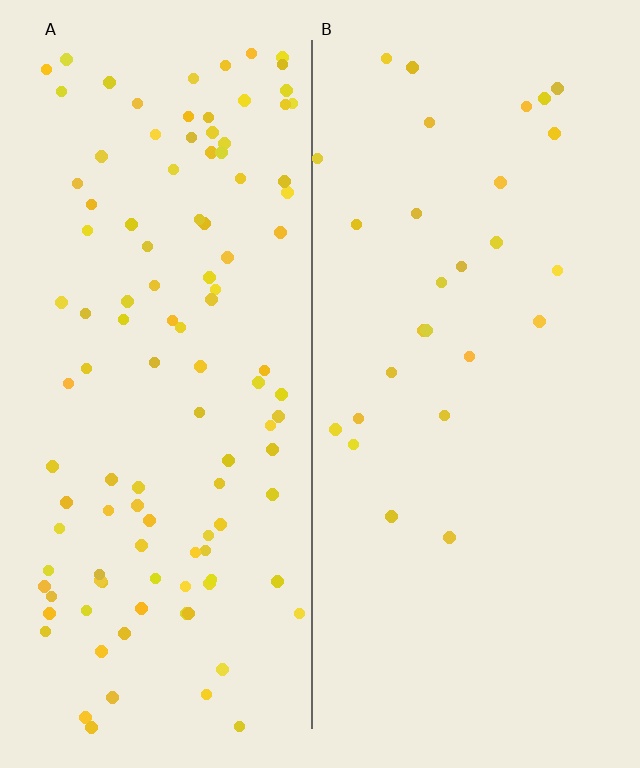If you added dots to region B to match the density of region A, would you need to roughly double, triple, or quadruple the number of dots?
Approximately quadruple.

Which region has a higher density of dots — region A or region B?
A (the left).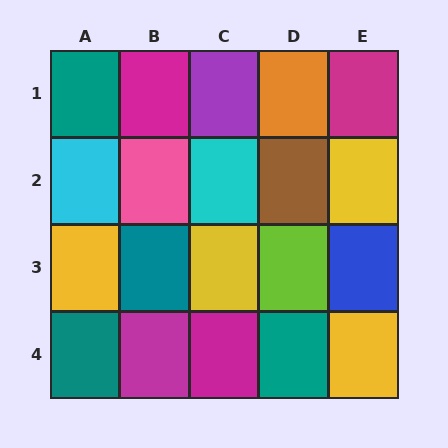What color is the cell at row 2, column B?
Pink.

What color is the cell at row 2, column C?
Cyan.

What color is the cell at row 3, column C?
Yellow.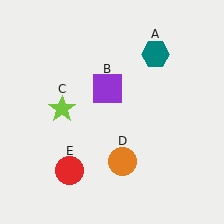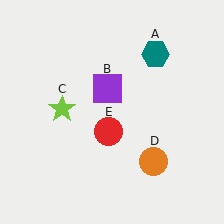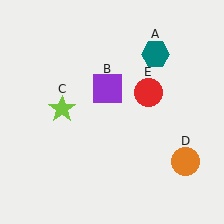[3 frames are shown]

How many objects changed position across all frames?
2 objects changed position: orange circle (object D), red circle (object E).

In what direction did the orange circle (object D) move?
The orange circle (object D) moved right.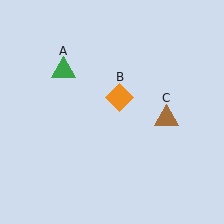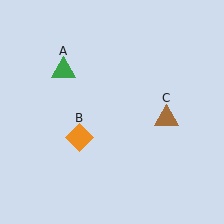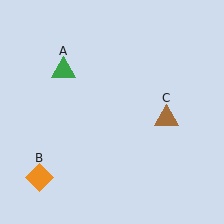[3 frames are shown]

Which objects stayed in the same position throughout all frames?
Green triangle (object A) and brown triangle (object C) remained stationary.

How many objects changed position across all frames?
1 object changed position: orange diamond (object B).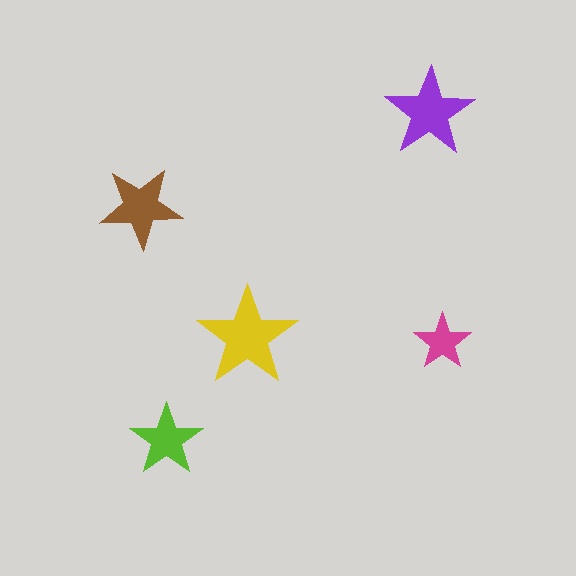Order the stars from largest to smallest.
the yellow one, the purple one, the brown one, the lime one, the magenta one.